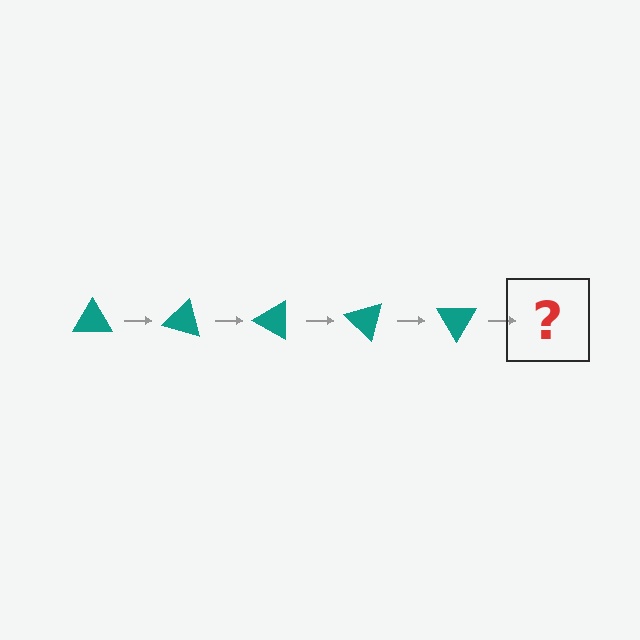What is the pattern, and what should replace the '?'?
The pattern is that the triangle rotates 15 degrees each step. The '?' should be a teal triangle rotated 75 degrees.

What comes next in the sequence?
The next element should be a teal triangle rotated 75 degrees.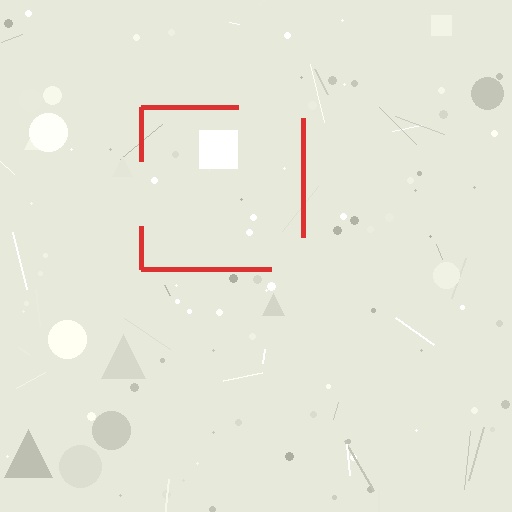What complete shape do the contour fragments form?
The contour fragments form a square.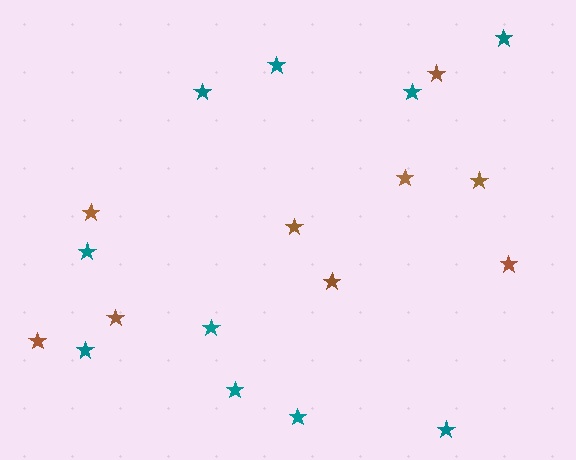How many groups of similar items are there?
There are 2 groups: one group of brown stars (9) and one group of teal stars (10).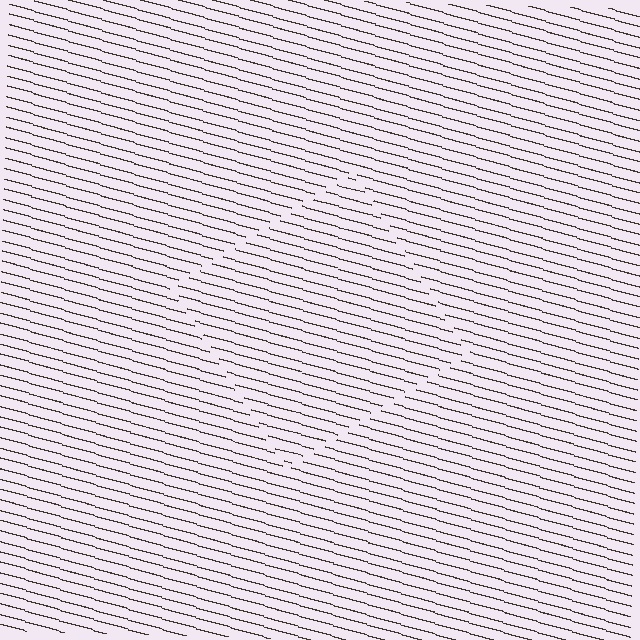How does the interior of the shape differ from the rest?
The interior of the shape contains the same grating, shifted by half a period — the contour is defined by the phase discontinuity where line-ends from the inner and outer gratings abut.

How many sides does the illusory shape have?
4 sides — the line-ends trace a square.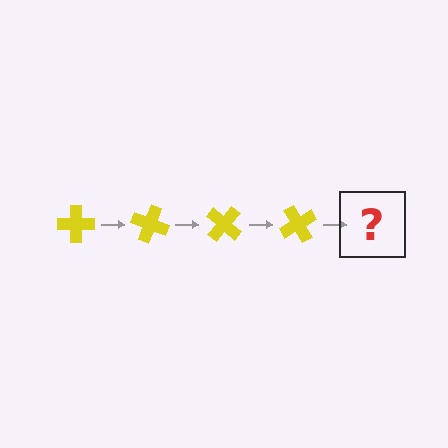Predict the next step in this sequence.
The next step is a yellow cross rotated 80 degrees.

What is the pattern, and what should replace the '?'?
The pattern is that the cross rotates 20 degrees each step. The '?' should be a yellow cross rotated 80 degrees.